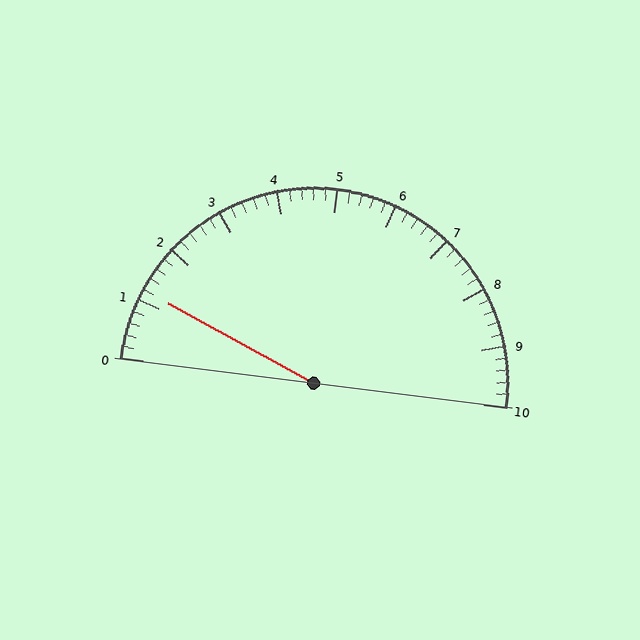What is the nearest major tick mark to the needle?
The nearest major tick mark is 1.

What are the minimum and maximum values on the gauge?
The gauge ranges from 0 to 10.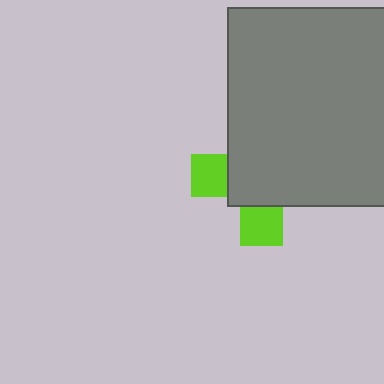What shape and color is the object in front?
The object in front is a gray square.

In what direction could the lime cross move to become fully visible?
The lime cross could move toward the lower-left. That would shift it out from behind the gray square entirely.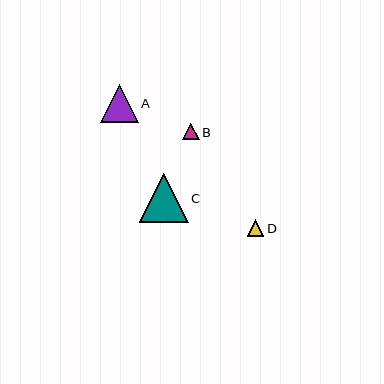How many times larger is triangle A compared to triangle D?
Triangle A is approximately 2.3 times the size of triangle D.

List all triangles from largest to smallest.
From largest to smallest: C, A, D, B.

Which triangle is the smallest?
Triangle B is the smallest with a size of approximately 16 pixels.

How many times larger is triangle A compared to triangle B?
Triangle A is approximately 2.4 times the size of triangle B.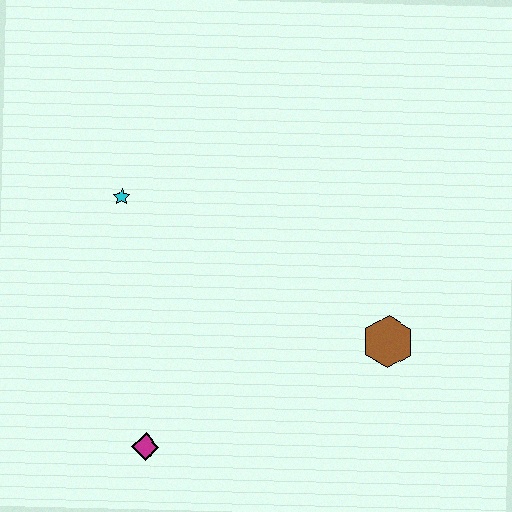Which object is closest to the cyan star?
The magenta diamond is closest to the cyan star.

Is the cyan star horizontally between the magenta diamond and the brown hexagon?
No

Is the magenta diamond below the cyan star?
Yes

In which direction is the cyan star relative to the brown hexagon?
The cyan star is to the left of the brown hexagon.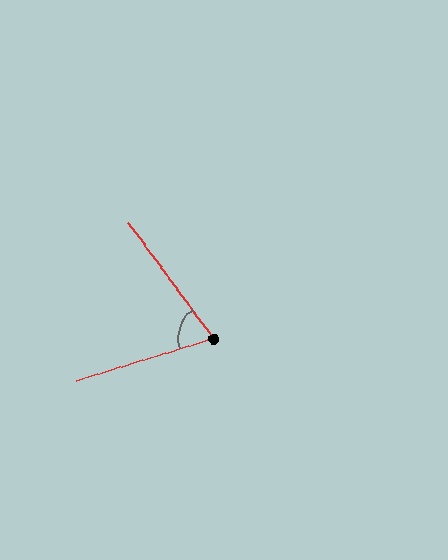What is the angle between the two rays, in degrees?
Approximately 71 degrees.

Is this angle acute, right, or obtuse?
It is acute.